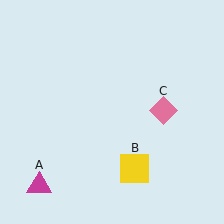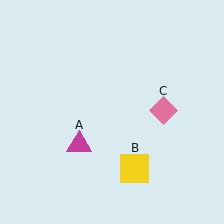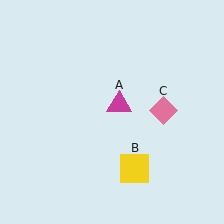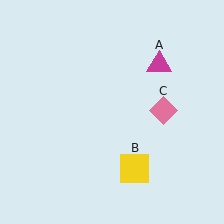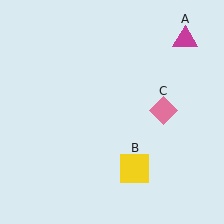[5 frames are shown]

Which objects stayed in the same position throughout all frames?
Yellow square (object B) and pink diamond (object C) remained stationary.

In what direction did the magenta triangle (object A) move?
The magenta triangle (object A) moved up and to the right.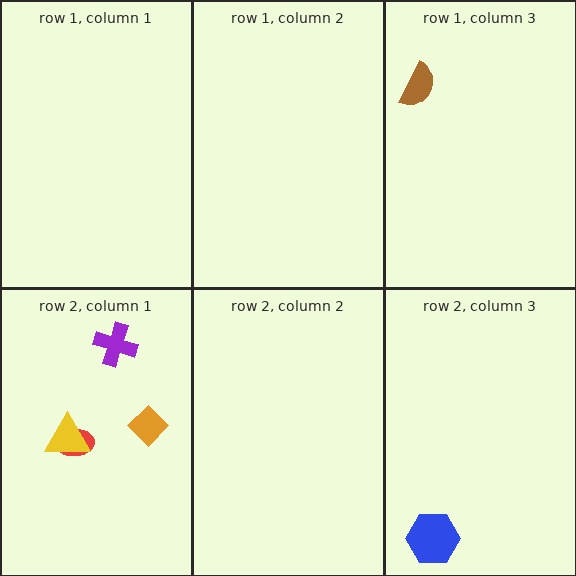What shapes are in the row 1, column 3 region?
The brown semicircle.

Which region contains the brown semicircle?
The row 1, column 3 region.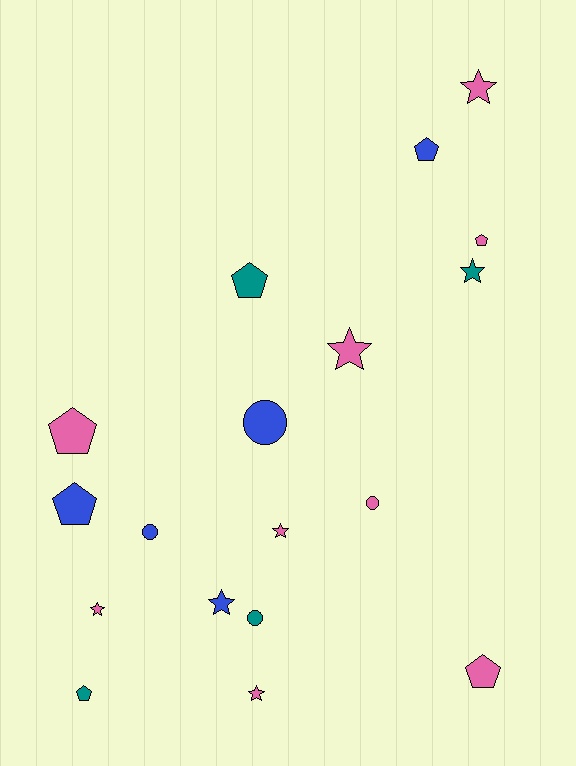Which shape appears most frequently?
Star, with 7 objects.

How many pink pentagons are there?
There are 3 pink pentagons.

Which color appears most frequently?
Pink, with 9 objects.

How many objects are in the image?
There are 18 objects.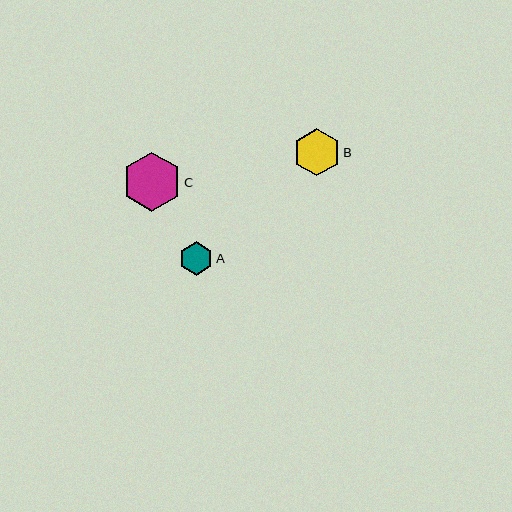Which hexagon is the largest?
Hexagon C is the largest with a size of approximately 59 pixels.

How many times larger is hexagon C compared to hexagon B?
Hexagon C is approximately 1.2 times the size of hexagon B.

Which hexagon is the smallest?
Hexagon A is the smallest with a size of approximately 33 pixels.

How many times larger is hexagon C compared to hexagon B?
Hexagon C is approximately 1.2 times the size of hexagon B.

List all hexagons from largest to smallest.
From largest to smallest: C, B, A.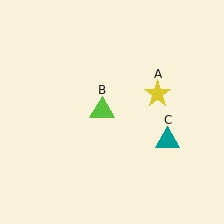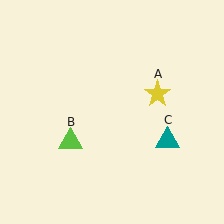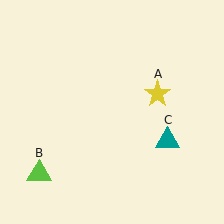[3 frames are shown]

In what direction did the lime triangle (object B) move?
The lime triangle (object B) moved down and to the left.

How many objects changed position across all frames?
1 object changed position: lime triangle (object B).